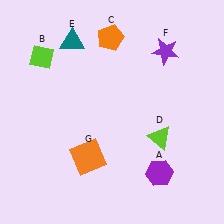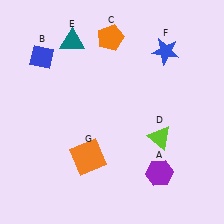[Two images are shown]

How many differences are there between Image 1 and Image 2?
There are 2 differences between the two images.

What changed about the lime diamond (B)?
In Image 1, B is lime. In Image 2, it changed to blue.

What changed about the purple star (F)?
In Image 1, F is purple. In Image 2, it changed to blue.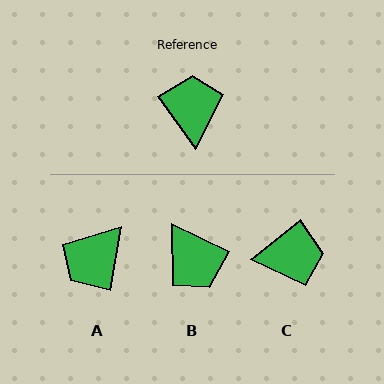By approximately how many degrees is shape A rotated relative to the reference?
Approximately 135 degrees counter-clockwise.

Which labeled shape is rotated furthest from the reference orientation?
B, about 151 degrees away.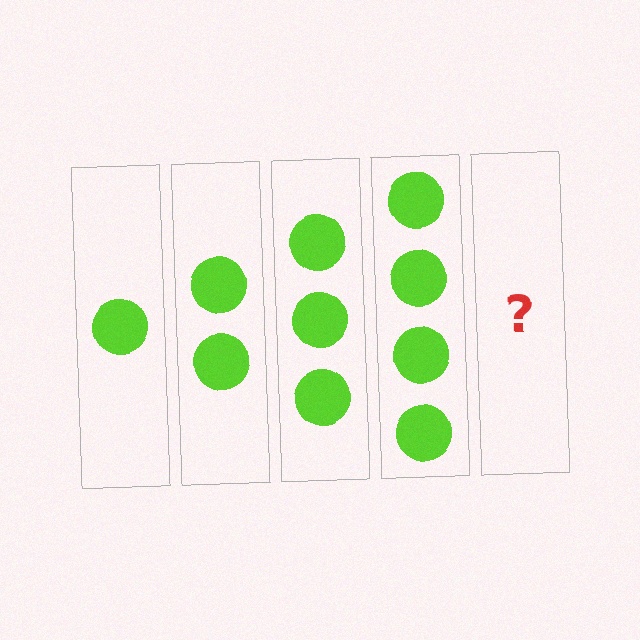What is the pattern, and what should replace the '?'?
The pattern is that each step adds one more circle. The '?' should be 5 circles.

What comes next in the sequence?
The next element should be 5 circles.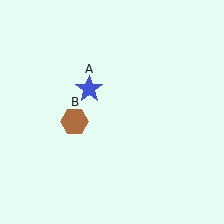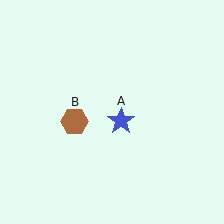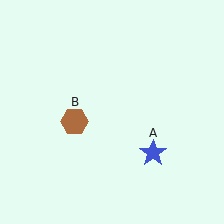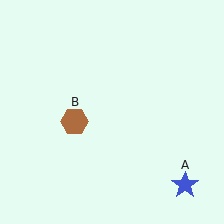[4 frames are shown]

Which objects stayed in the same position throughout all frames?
Brown hexagon (object B) remained stationary.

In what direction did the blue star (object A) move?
The blue star (object A) moved down and to the right.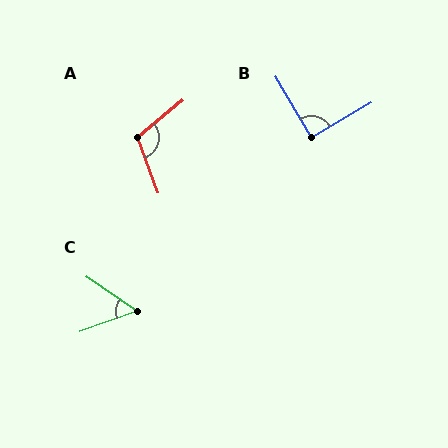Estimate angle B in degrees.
Approximately 90 degrees.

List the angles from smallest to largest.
C (53°), B (90°), A (110°).